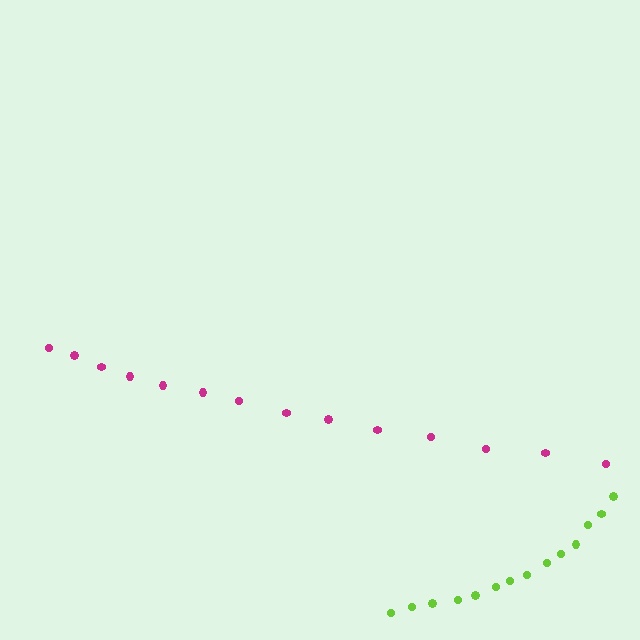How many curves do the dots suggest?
There are 2 distinct paths.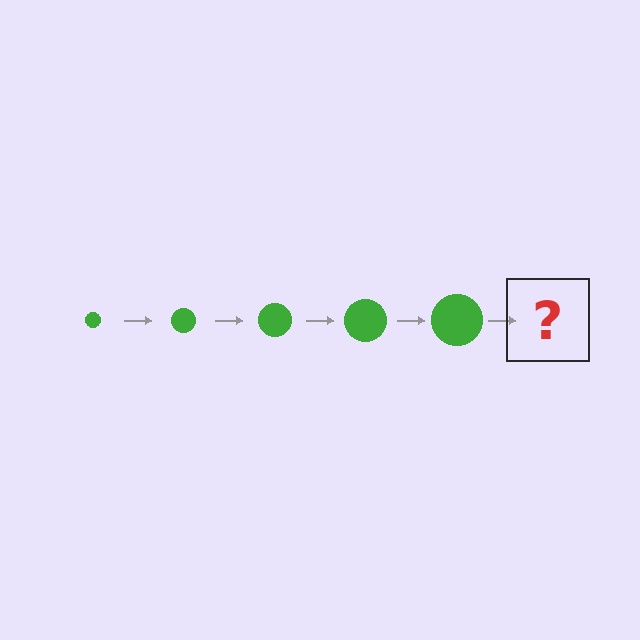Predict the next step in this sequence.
The next step is a green circle, larger than the previous one.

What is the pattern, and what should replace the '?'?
The pattern is that the circle gets progressively larger each step. The '?' should be a green circle, larger than the previous one.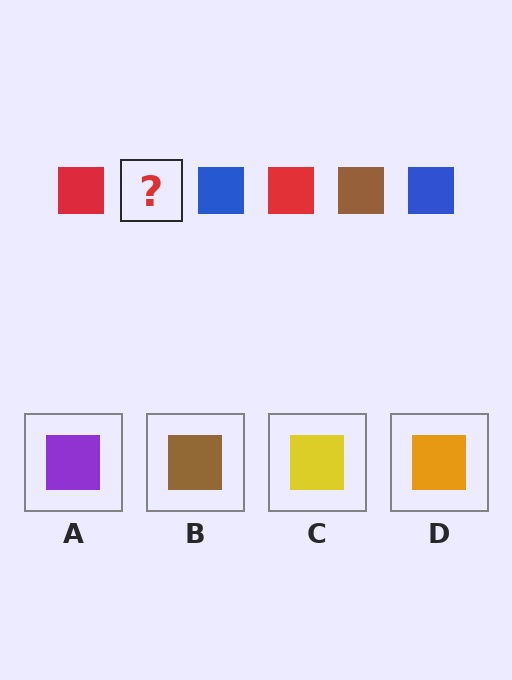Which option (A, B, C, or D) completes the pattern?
B.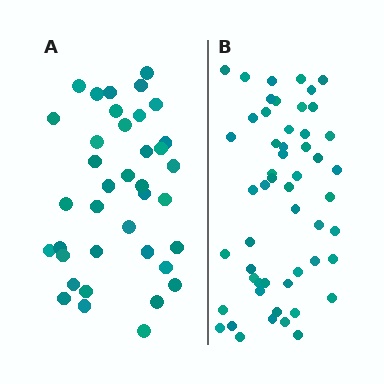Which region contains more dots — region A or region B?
Region B (the right region) has more dots.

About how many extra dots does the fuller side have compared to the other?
Region B has approximately 15 more dots than region A.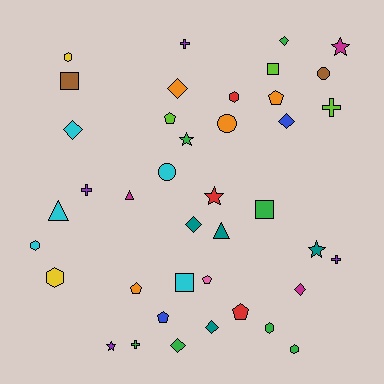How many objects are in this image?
There are 40 objects.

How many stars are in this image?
There are 5 stars.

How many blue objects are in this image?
There are 2 blue objects.